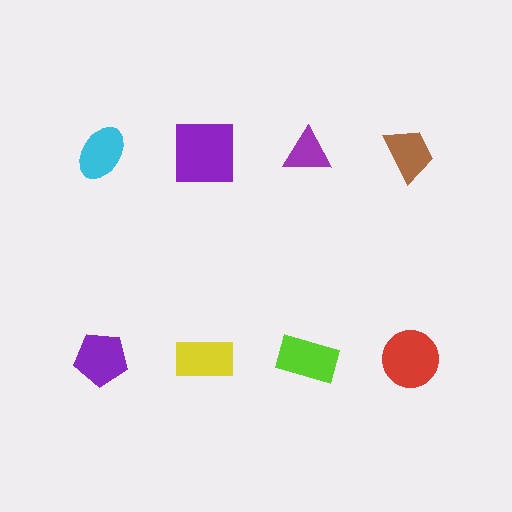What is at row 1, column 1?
A cyan ellipse.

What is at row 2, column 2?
A yellow rectangle.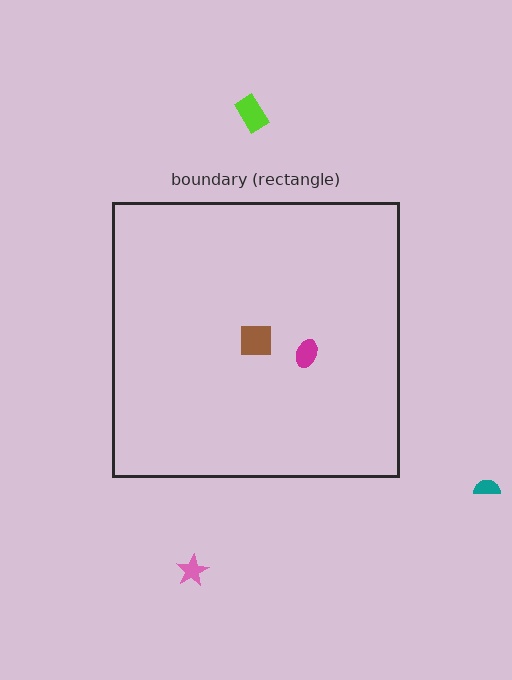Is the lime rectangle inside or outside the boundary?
Outside.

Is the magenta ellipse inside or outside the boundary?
Inside.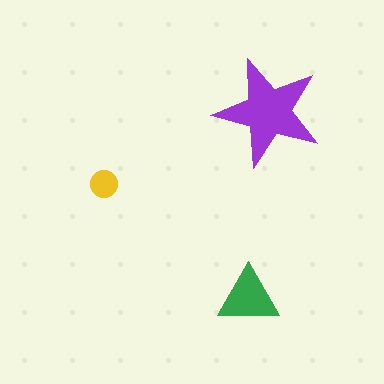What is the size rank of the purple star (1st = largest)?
1st.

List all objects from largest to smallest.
The purple star, the green triangle, the yellow circle.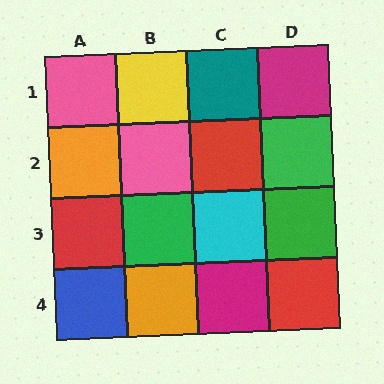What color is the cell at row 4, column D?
Red.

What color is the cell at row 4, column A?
Blue.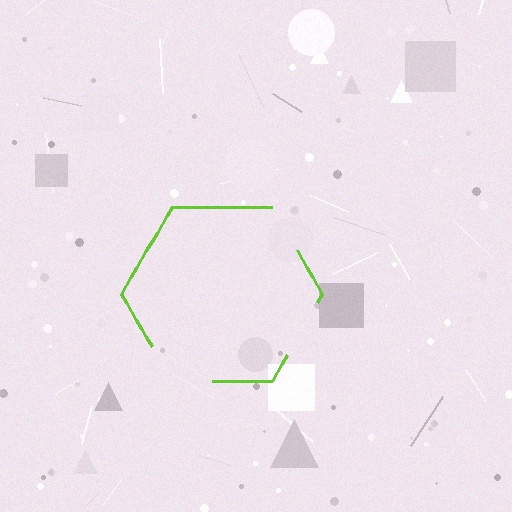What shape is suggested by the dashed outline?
The dashed outline suggests a hexagon.